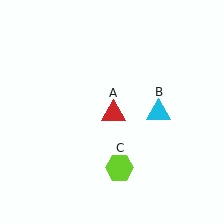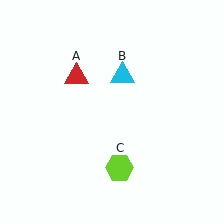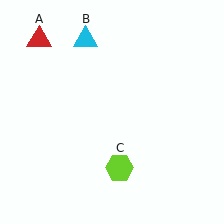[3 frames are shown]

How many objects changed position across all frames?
2 objects changed position: red triangle (object A), cyan triangle (object B).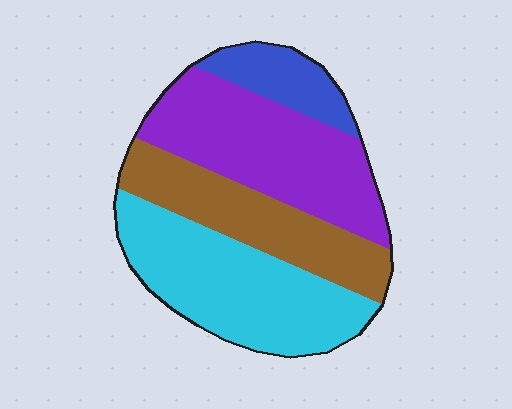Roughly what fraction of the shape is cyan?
Cyan covers around 35% of the shape.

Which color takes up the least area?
Blue, at roughly 10%.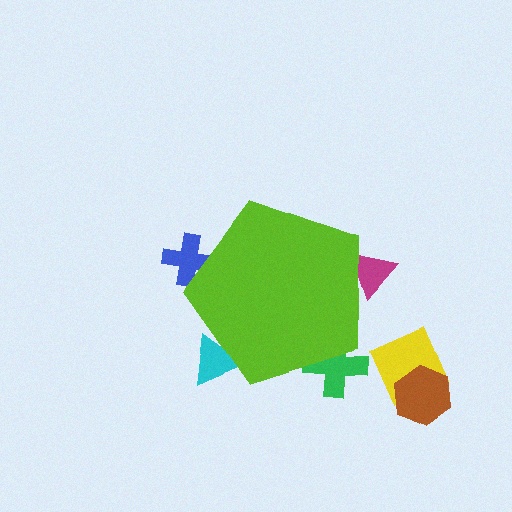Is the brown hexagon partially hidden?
No, the brown hexagon is fully visible.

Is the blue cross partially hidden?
Yes, the blue cross is partially hidden behind the lime pentagon.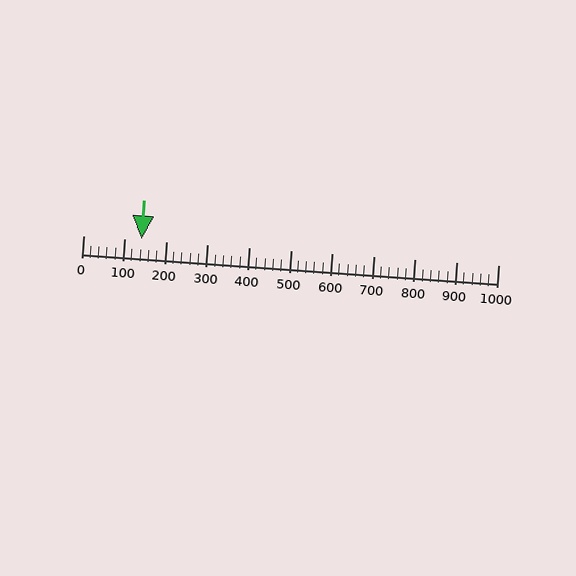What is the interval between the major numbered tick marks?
The major tick marks are spaced 100 units apart.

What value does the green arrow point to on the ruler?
The green arrow points to approximately 140.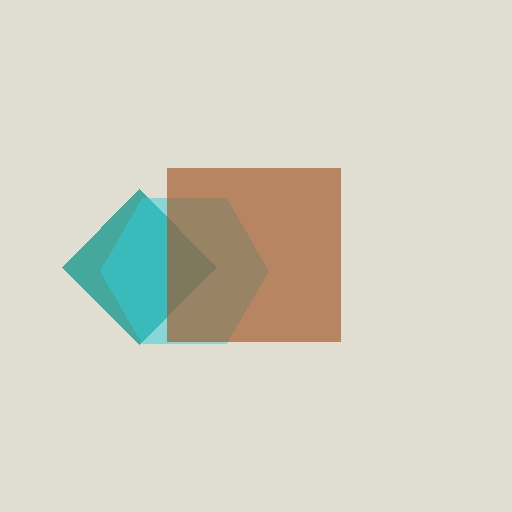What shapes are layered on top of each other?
The layered shapes are: a teal diamond, a cyan hexagon, a brown square.